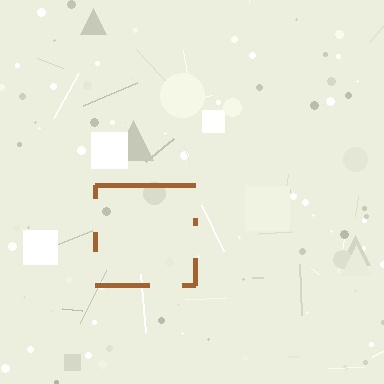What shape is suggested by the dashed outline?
The dashed outline suggests a square.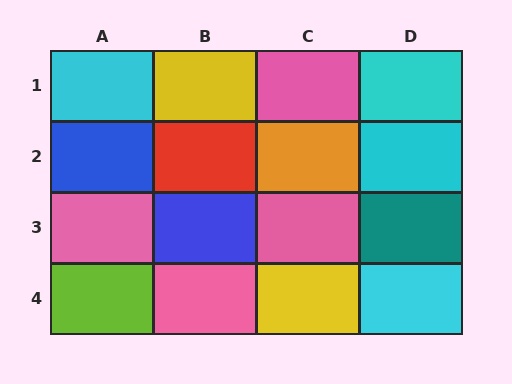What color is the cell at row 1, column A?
Cyan.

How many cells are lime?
1 cell is lime.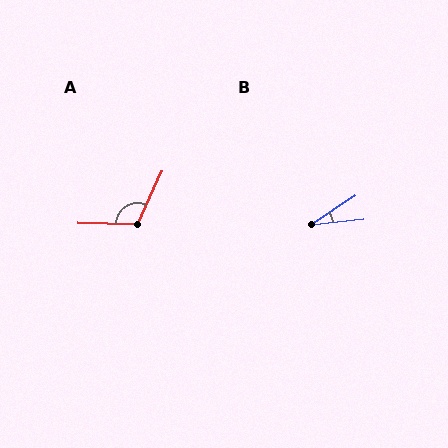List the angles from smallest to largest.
B (28°), A (113°).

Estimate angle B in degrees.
Approximately 28 degrees.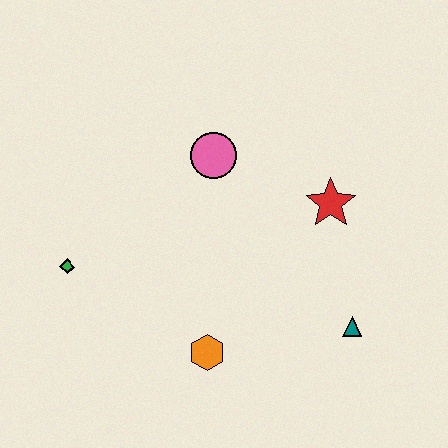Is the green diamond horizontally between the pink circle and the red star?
No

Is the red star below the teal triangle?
No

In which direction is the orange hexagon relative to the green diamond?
The orange hexagon is to the right of the green diamond.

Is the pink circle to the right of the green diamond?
Yes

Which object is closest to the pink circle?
The red star is closest to the pink circle.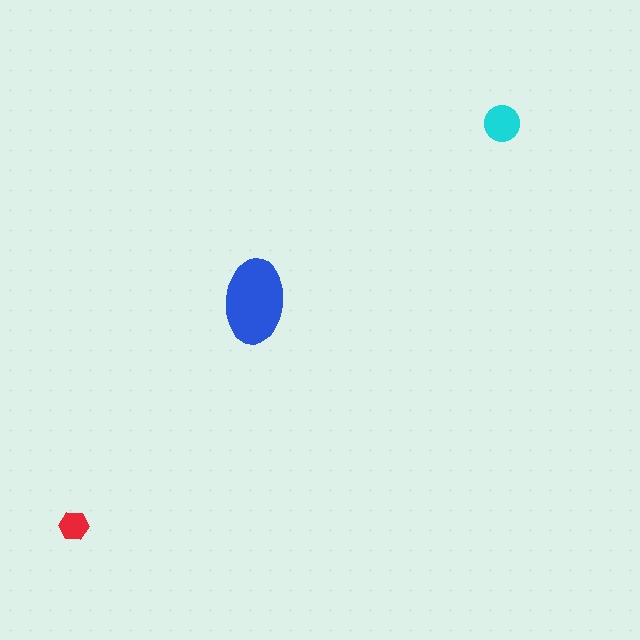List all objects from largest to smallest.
The blue ellipse, the cyan circle, the red hexagon.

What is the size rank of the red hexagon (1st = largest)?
3rd.